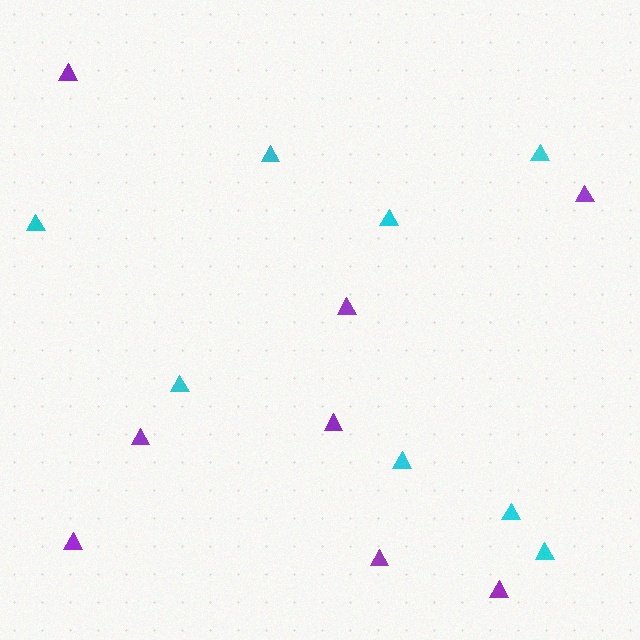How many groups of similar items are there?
There are 2 groups: one group of purple triangles (8) and one group of cyan triangles (8).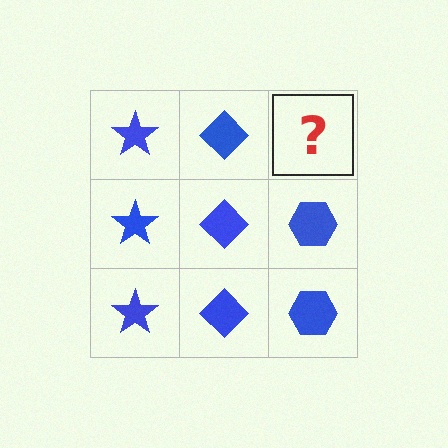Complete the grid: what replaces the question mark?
The question mark should be replaced with a blue hexagon.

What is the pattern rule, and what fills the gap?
The rule is that each column has a consistent shape. The gap should be filled with a blue hexagon.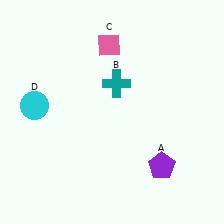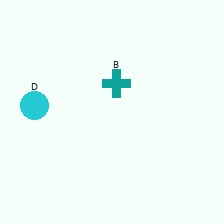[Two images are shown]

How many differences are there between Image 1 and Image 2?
There are 2 differences between the two images.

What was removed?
The purple pentagon (A), the pink diamond (C) were removed in Image 2.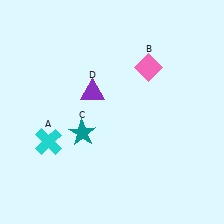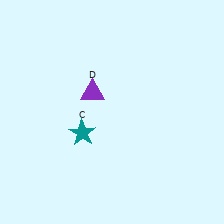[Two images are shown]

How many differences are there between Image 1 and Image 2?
There are 2 differences between the two images.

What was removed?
The cyan cross (A), the pink diamond (B) were removed in Image 2.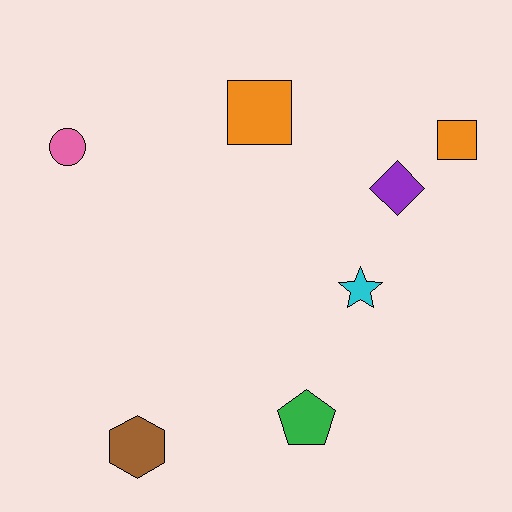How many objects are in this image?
There are 7 objects.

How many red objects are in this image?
There are no red objects.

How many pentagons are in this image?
There is 1 pentagon.